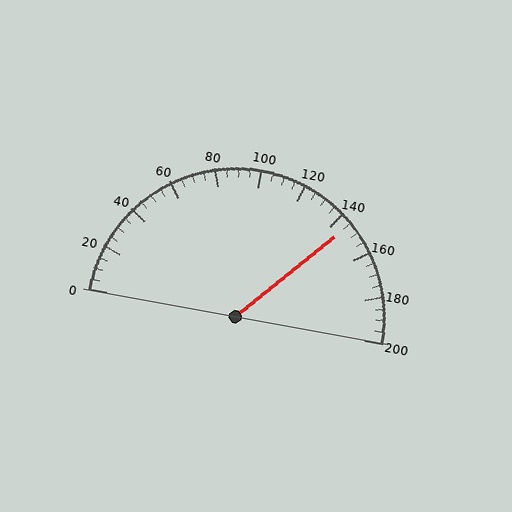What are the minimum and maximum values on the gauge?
The gauge ranges from 0 to 200.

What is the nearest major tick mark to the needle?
The nearest major tick mark is 140.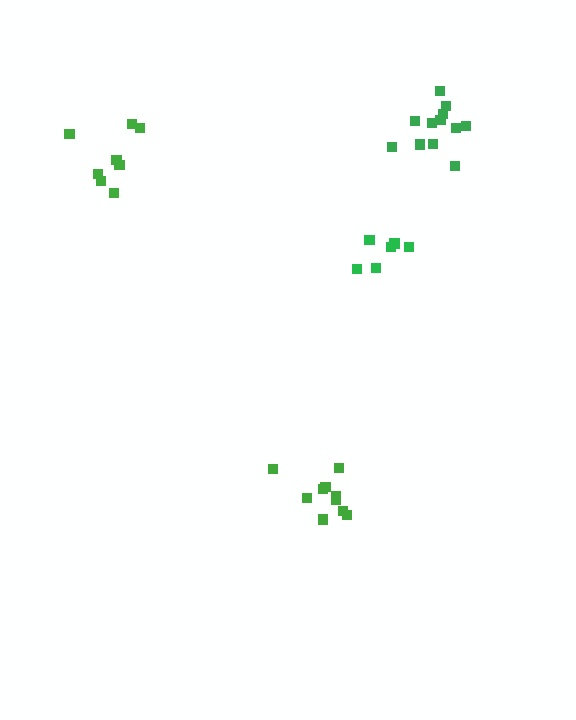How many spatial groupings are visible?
There are 4 spatial groupings.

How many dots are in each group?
Group 1: 6 dots, Group 2: 8 dots, Group 3: 10 dots, Group 4: 12 dots (36 total).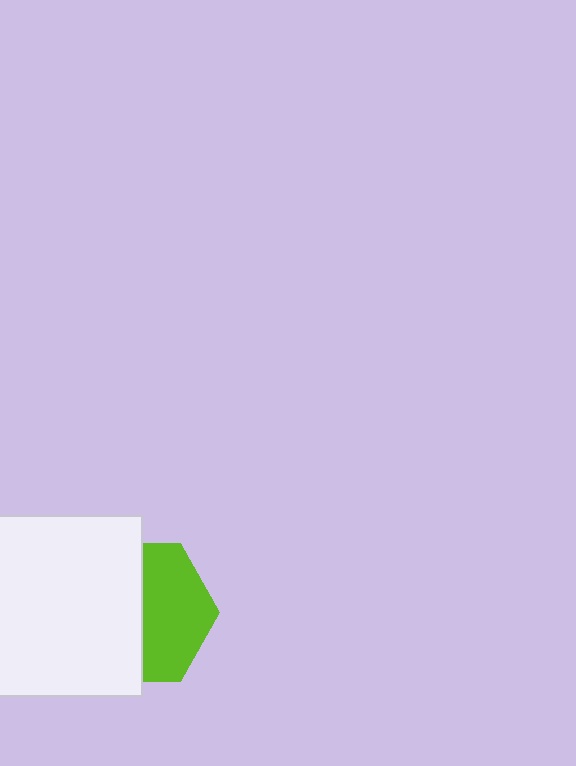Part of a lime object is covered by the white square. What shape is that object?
It is a hexagon.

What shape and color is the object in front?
The object in front is a white square.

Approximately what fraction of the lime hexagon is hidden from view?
Roughly 53% of the lime hexagon is hidden behind the white square.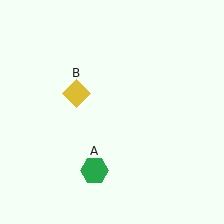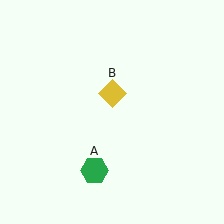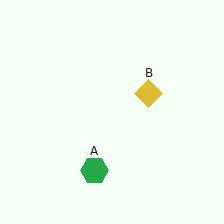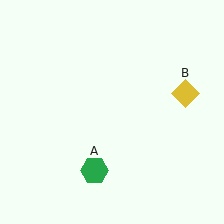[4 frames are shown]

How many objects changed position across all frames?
1 object changed position: yellow diamond (object B).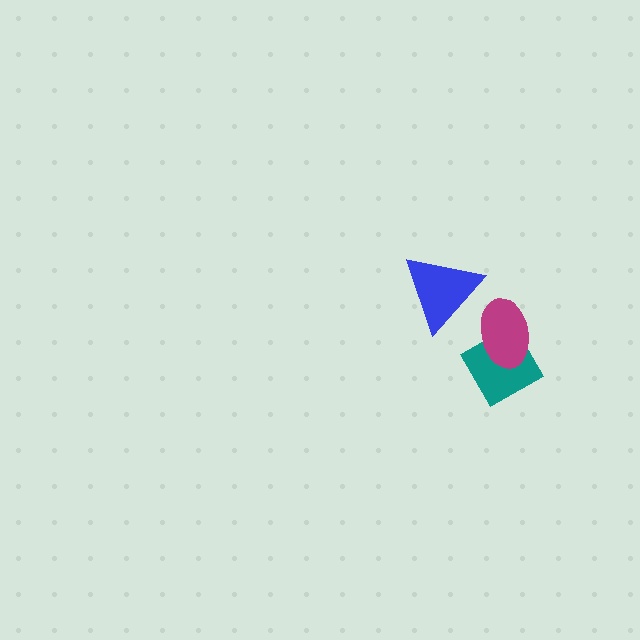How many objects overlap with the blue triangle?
0 objects overlap with the blue triangle.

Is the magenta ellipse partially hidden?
No, no other shape covers it.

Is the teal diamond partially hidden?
Yes, it is partially covered by another shape.